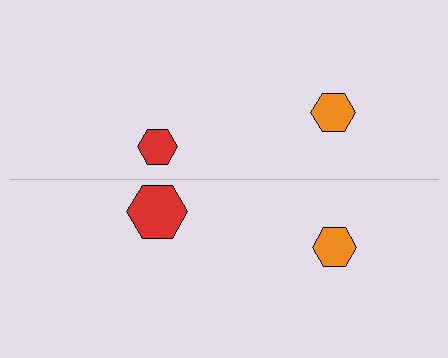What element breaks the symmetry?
The red hexagon on the bottom side has a different size than its mirror counterpart.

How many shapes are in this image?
There are 4 shapes in this image.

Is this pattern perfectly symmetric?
No, the pattern is not perfectly symmetric. The red hexagon on the bottom side has a different size than its mirror counterpart.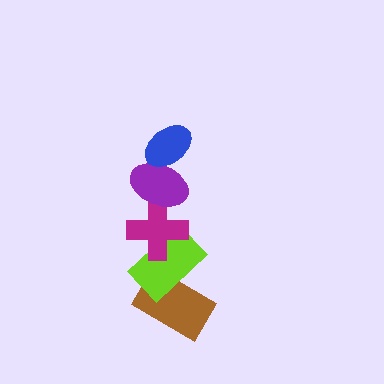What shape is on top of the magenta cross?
The purple ellipse is on top of the magenta cross.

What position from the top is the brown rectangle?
The brown rectangle is 5th from the top.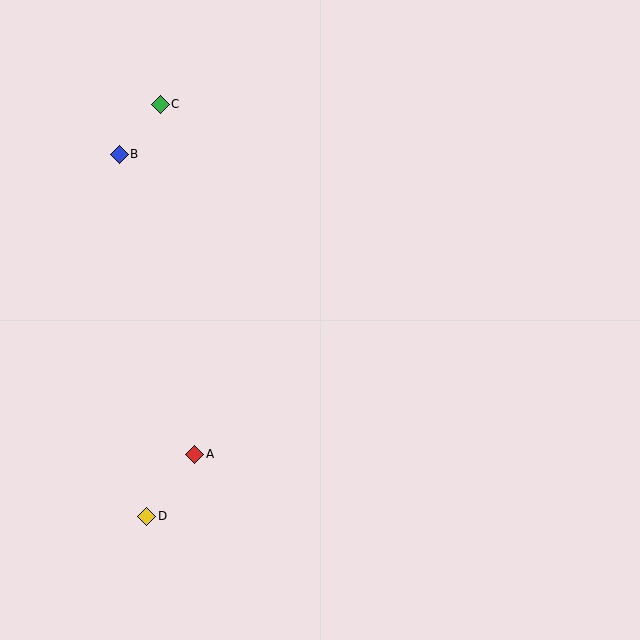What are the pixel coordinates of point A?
Point A is at (195, 454).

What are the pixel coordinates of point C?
Point C is at (160, 104).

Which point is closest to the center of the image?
Point A at (195, 454) is closest to the center.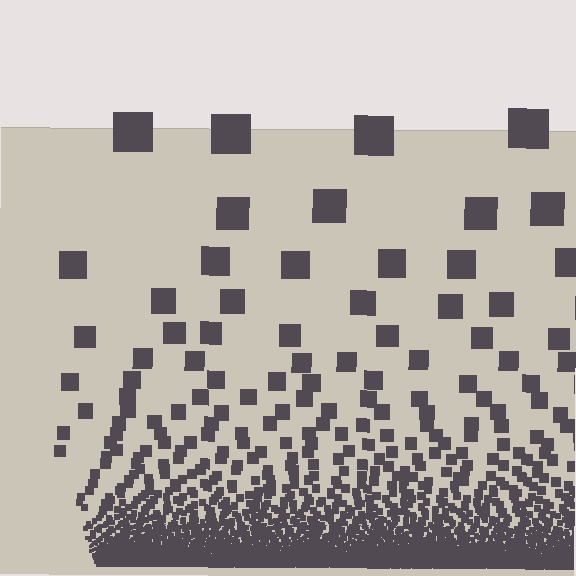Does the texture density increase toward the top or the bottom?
Density increases toward the bottom.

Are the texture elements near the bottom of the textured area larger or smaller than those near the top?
Smaller. The gradient is inverted — elements near the bottom are smaller and denser.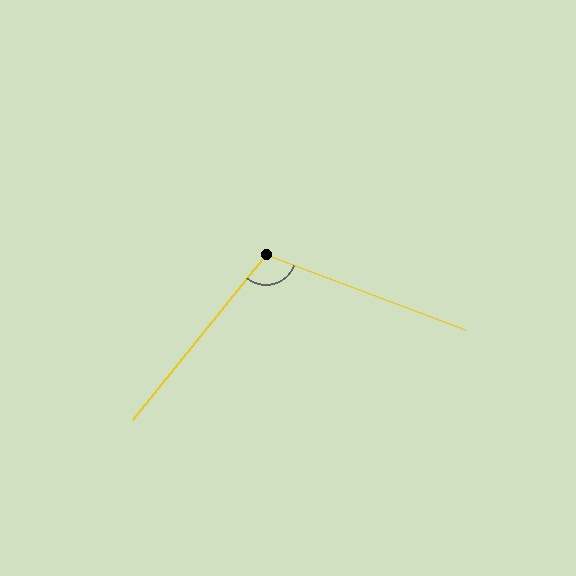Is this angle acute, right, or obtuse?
It is obtuse.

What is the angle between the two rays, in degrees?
Approximately 108 degrees.